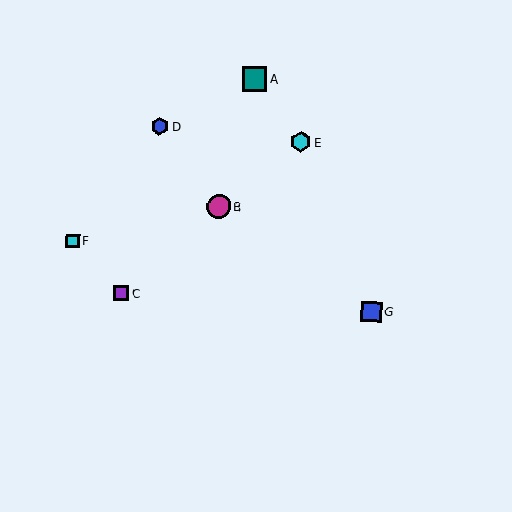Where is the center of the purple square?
The center of the purple square is at (121, 293).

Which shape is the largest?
The teal square (labeled A) is the largest.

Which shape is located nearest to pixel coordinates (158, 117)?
The blue hexagon (labeled D) at (160, 127) is nearest to that location.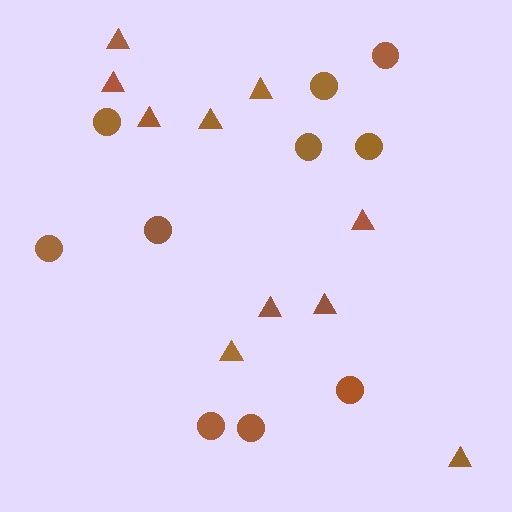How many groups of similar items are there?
There are 2 groups: one group of circles (10) and one group of triangles (10).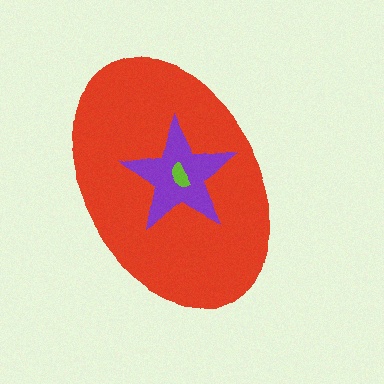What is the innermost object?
The lime semicircle.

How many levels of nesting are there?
3.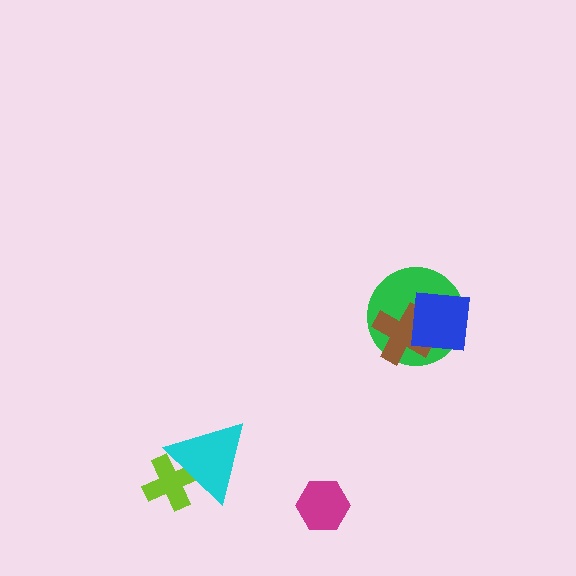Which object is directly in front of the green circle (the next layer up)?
The brown cross is directly in front of the green circle.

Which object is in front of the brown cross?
The blue square is in front of the brown cross.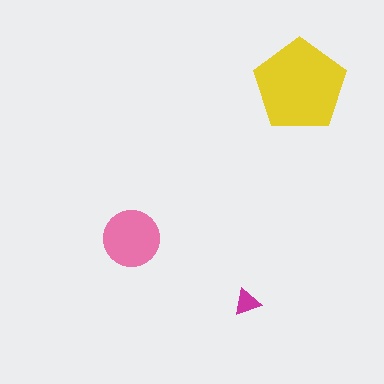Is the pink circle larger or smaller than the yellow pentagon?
Smaller.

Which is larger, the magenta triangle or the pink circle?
The pink circle.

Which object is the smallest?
The magenta triangle.